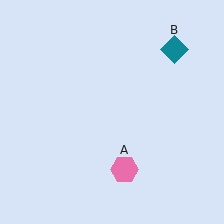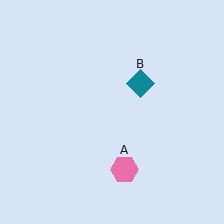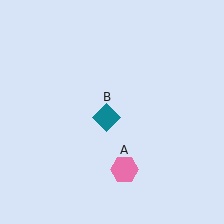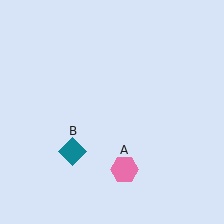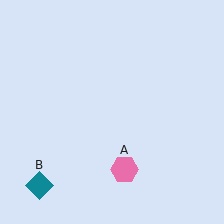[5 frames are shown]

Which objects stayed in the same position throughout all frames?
Pink hexagon (object A) remained stationary.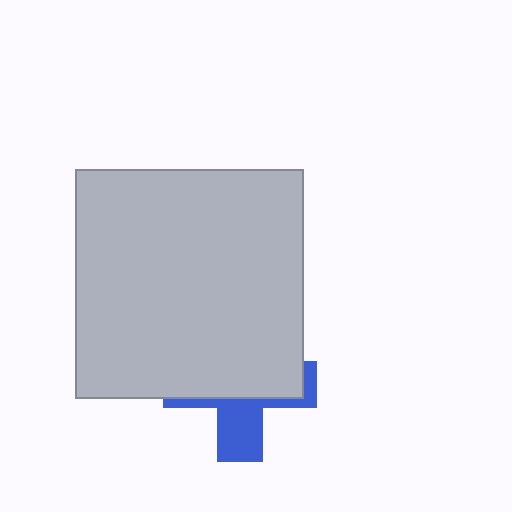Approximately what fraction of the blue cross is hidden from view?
Roughly 65% of the blue cross is hidden behind the light gray square.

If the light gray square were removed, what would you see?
You would see the complete blue cross.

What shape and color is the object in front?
The object in front is a light gray square.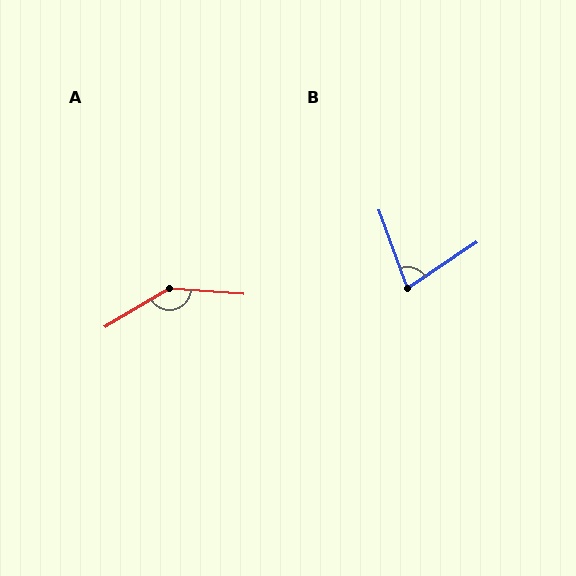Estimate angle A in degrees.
Approximately 145 degrees.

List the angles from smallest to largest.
B (77°), A (145°).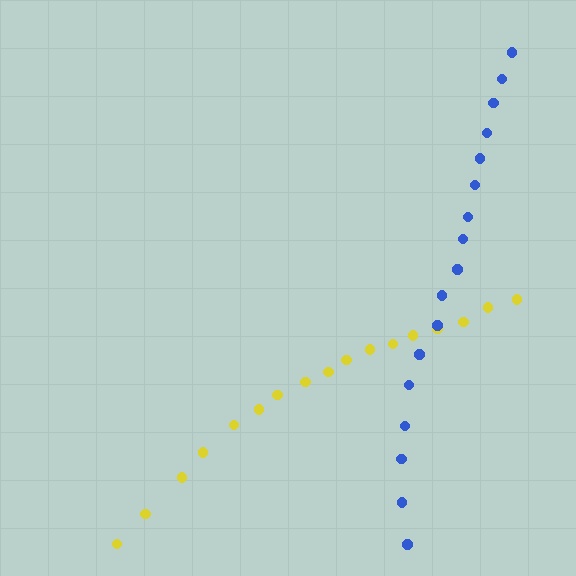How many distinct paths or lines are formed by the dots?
There are 2 distinct paths.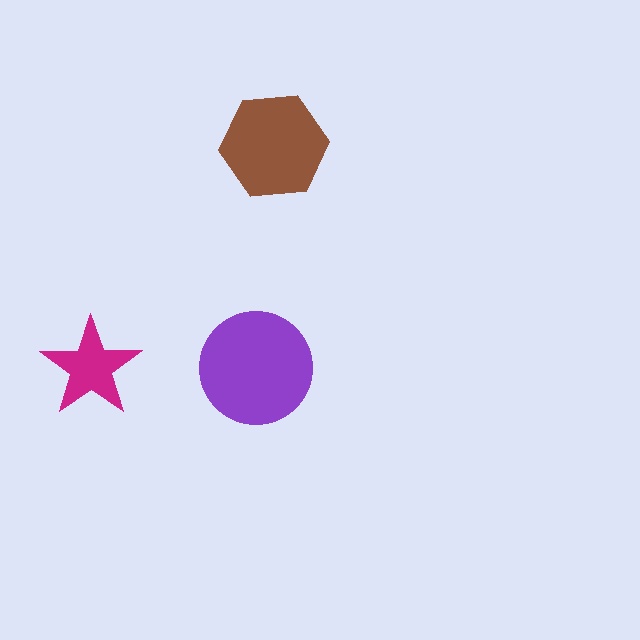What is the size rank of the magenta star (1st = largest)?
3rd.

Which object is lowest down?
The purple circle is bottommost.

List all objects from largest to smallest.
The purple circle, the brown hexagon, the magenta star.